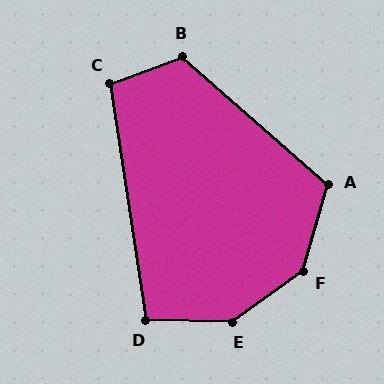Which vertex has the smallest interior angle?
D, at approximately 100 degrees.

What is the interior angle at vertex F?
Approximately 142 degrees (obtuse).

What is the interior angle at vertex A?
Approximately 115 degrees (obtuse).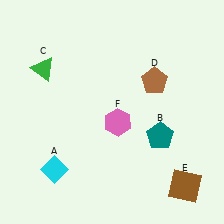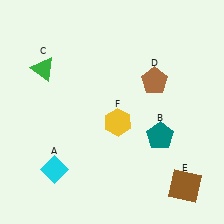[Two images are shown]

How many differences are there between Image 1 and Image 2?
There is 1 difference between the two images.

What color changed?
The hexagon (F) changed from pink in Image 1 to yellow in Image 2.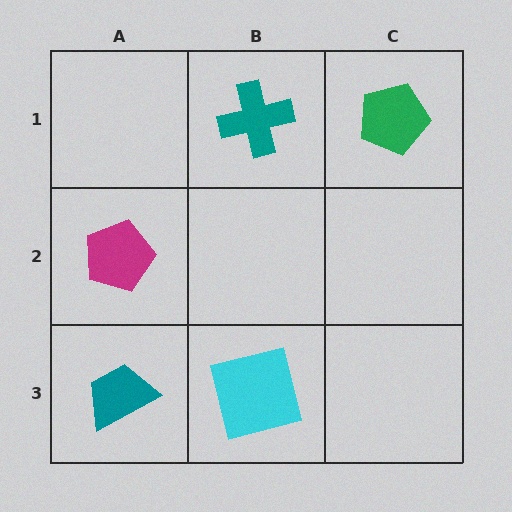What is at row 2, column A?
A magenta pentagon.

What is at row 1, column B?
A teal cross.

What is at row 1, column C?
A green pentagon.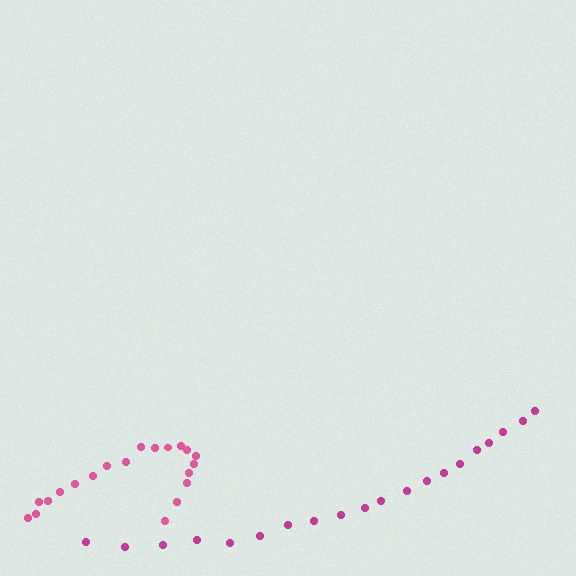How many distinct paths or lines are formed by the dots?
There are 2 distinct paths.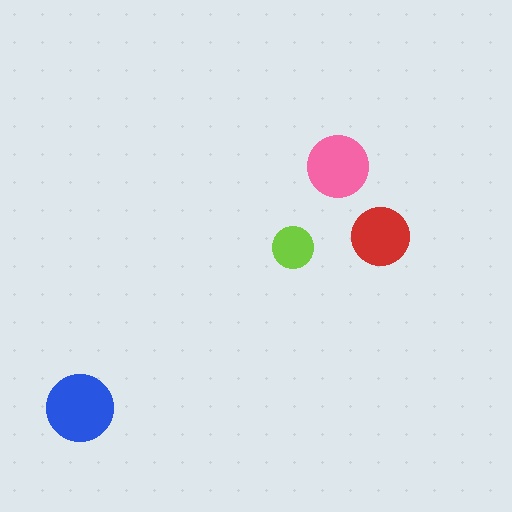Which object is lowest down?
The blue circle is bottommost.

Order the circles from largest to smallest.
the blue one, the pink one, the red one, the lime one.